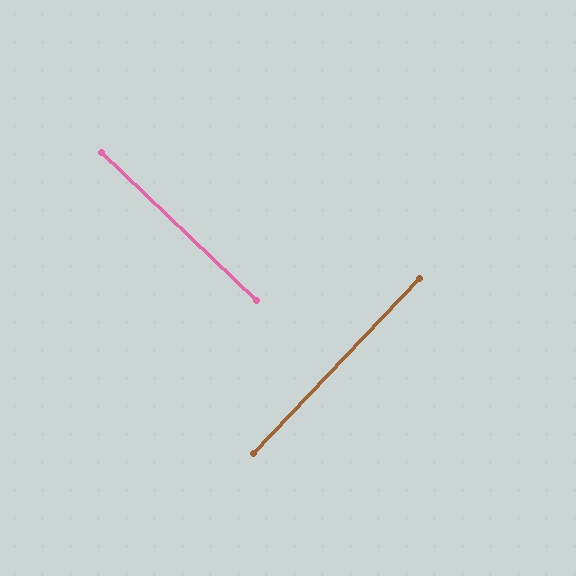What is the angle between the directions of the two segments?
Approximately 90 degrees.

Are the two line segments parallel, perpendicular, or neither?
Perpendicular — they meet at approximately 90°.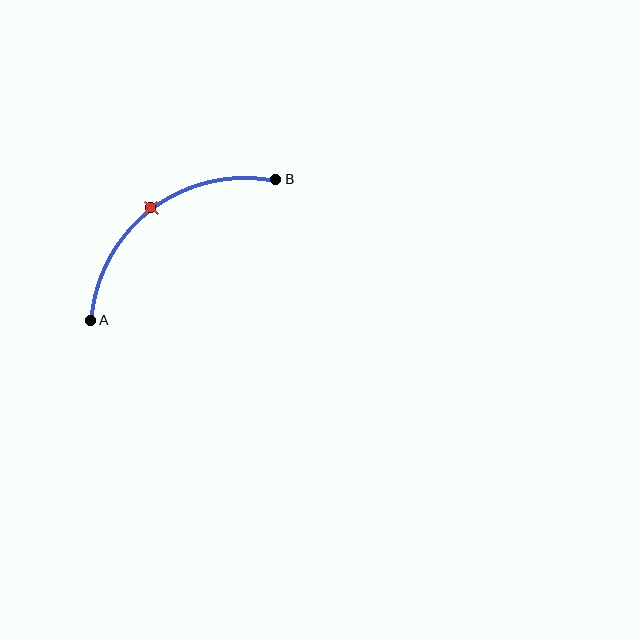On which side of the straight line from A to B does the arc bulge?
The arc bulges above and to the left of the straight line connecting A and B.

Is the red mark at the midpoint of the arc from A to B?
Yes. The red mark lies on the arc at equal arc-length from both A and B — it is the arc midpoint.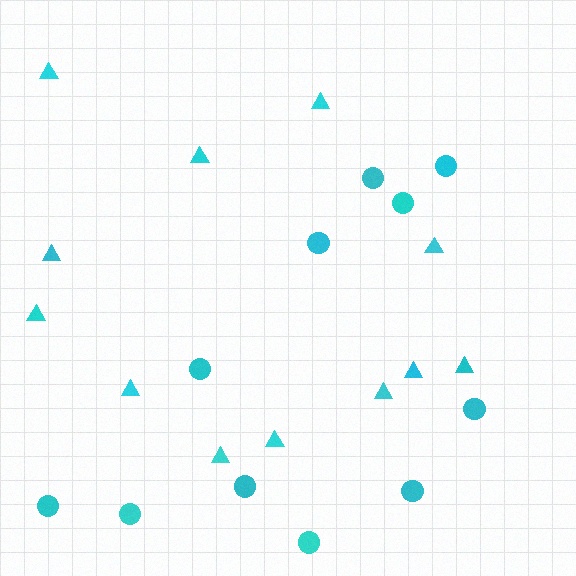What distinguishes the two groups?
There are 2 groups: one group of circles (11) and one group of triangles (12).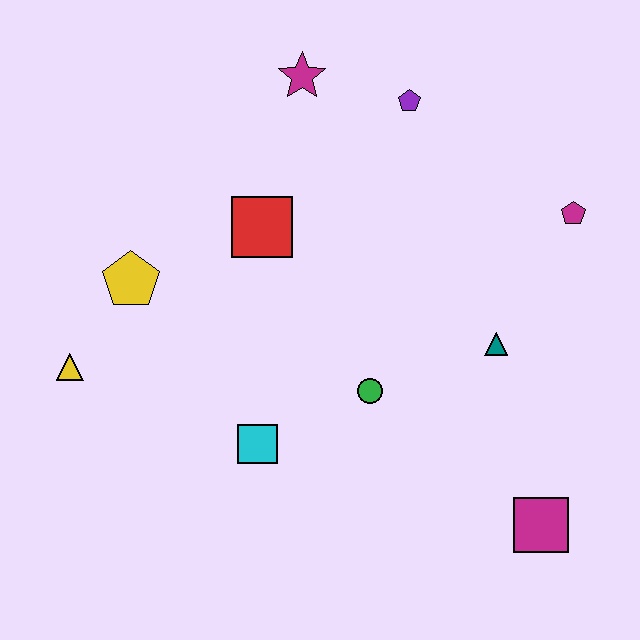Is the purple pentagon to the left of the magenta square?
Yes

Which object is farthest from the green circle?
The magenta star is farthest from the green circle.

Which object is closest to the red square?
The yellow pentagon is closest to the red square.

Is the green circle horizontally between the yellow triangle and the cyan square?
No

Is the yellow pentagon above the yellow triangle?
Yes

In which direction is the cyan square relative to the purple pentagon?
The cyan square is below the purple pentagon.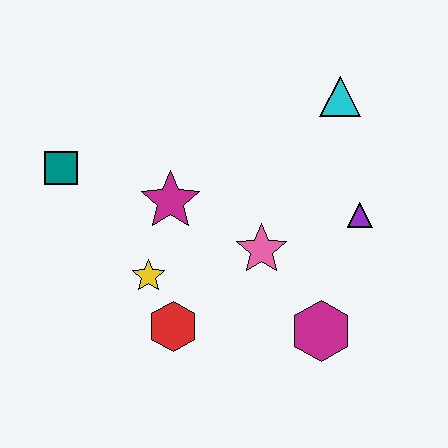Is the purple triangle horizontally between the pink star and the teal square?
No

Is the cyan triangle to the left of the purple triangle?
Yes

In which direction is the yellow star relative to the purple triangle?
The yellow star is to the left of the purple triangle.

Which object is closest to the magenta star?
The yellow star is closest to the magenta star.